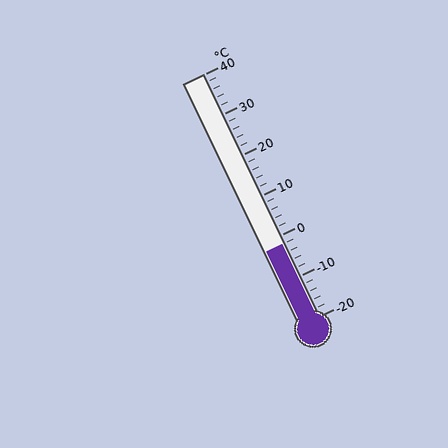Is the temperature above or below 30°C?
The temperature is below 30°C.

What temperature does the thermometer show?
The thermometer shows approximately -2°C.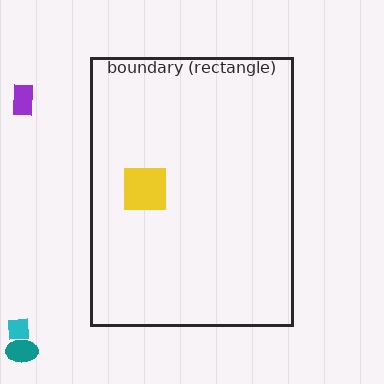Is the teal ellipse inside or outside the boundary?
Outside.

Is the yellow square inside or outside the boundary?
Inside.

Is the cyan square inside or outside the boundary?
Outside.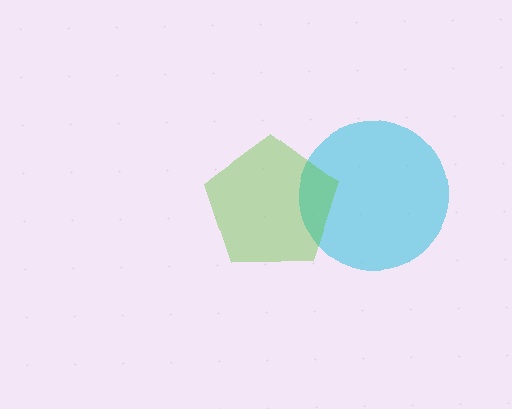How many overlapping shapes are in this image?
There are 2 overlapping shapes in the image.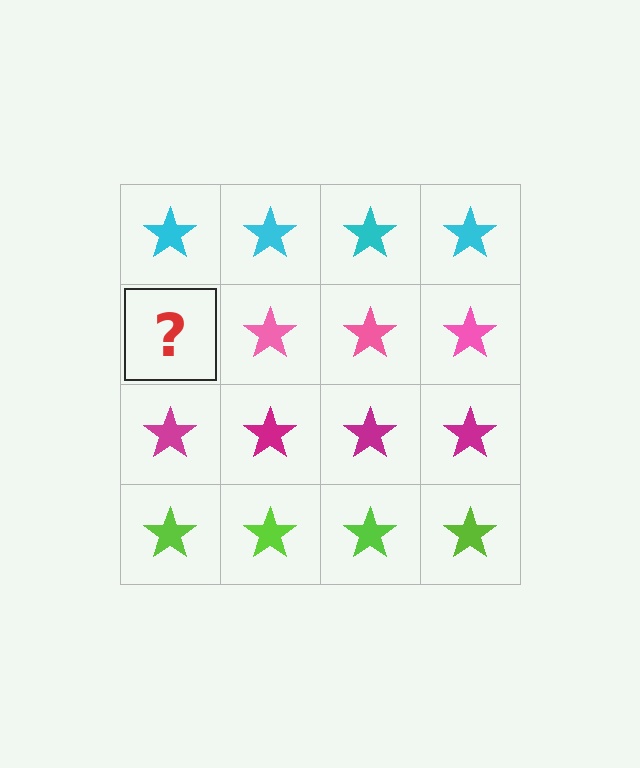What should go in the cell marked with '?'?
The missing cell should contain a pink star.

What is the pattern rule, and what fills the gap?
The rule is that each row has a consistent color. The gap should be filled with a pink star.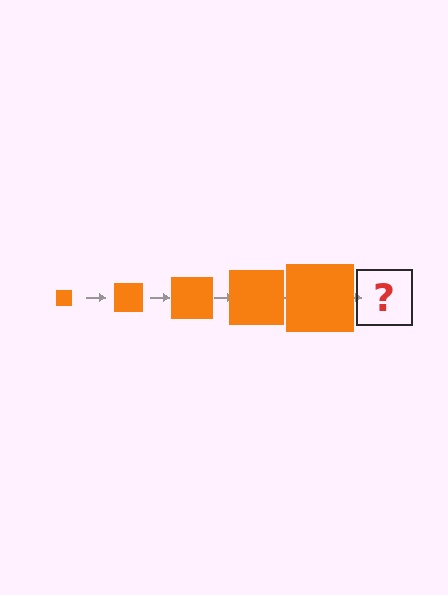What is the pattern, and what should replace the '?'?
The pattern is that the square gets progressively larger each step. The '?' should be an orange square, larger than the previous one.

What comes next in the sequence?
The next element should be an orange square, larger than the previous one.